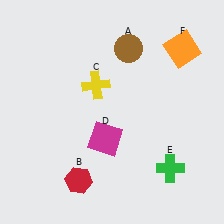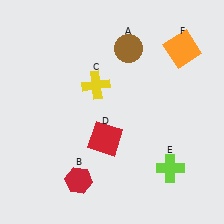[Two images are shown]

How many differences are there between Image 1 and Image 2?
There are 2 differences between the two images.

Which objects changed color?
D changed from magenta to red. E changed from green to lime.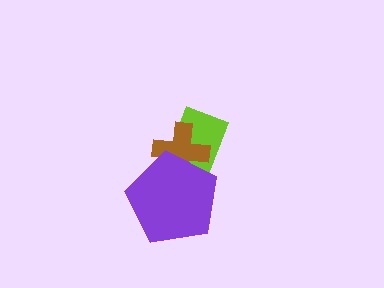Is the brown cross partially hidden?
Yes, it is partially covered by another shape.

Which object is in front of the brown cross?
The purple pentagon is in front of the brown cross.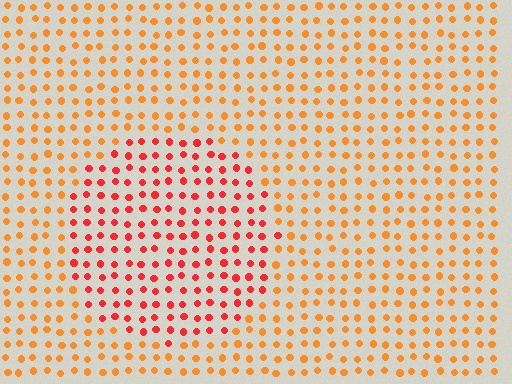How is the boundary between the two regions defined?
The boundary is defined purely by a slight shift in hue (about 32 degrees). Spacing, size, and orientation are identical on both sides.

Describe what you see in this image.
The image is filled with small orange elements in a uniform arrangement. A circle-shaped region is visible where the elements are tinted to a slightly different hue, forming a subtle color boundary.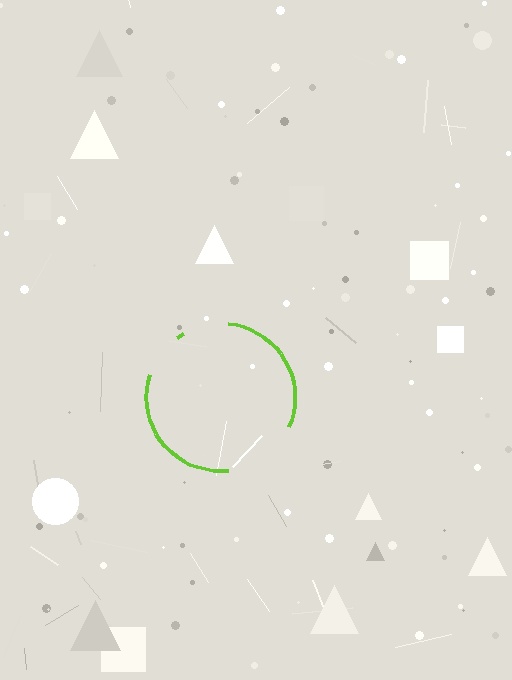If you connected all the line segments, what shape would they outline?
They would outline a circle.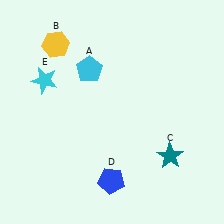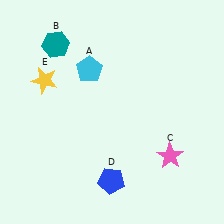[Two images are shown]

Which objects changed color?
B changed from yellow to teal. C changed from teal to pink. E changed from cyan to yellow.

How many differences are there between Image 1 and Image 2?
There are 3 differences between the two images.